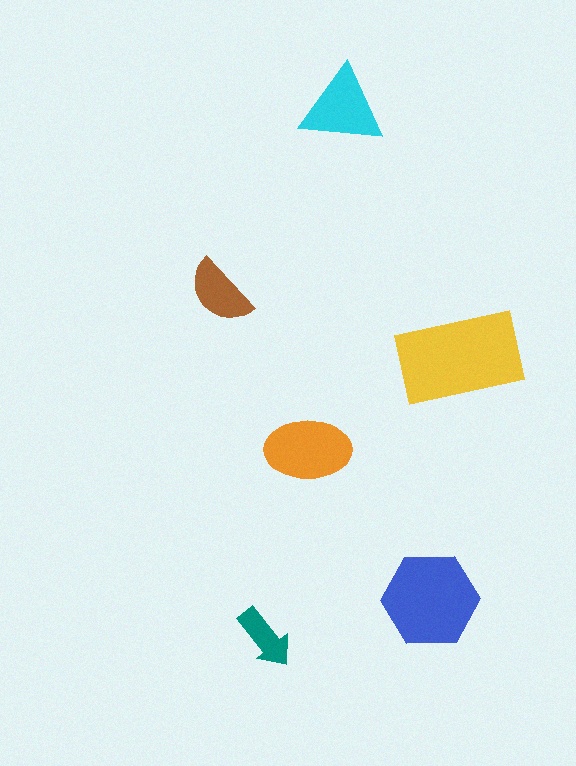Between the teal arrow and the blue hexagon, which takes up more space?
The blue hexagon.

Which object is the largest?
The yellow rectangle.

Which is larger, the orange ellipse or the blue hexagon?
The blue hexagon.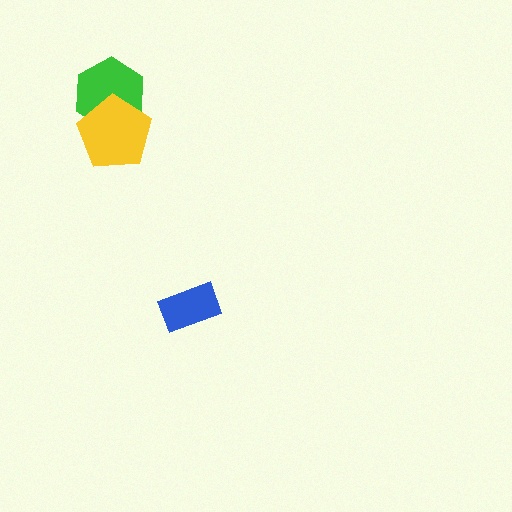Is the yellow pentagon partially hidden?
No, no other shape covers it.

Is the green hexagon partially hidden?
Yes, it is partially covered by another shape.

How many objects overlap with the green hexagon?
1 object overlaps with the green hexagon.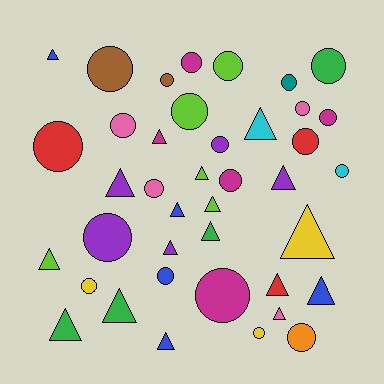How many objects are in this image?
There are 40 objects.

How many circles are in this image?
There are 22 circles.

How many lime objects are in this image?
There are 5 lime objects.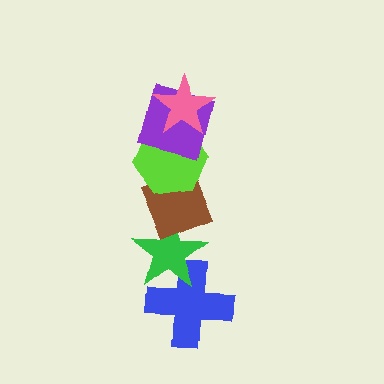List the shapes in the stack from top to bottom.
From top to bottom: the pink star, the purple square, the lime hexagon, the brown diamond, the green star, the blue cross.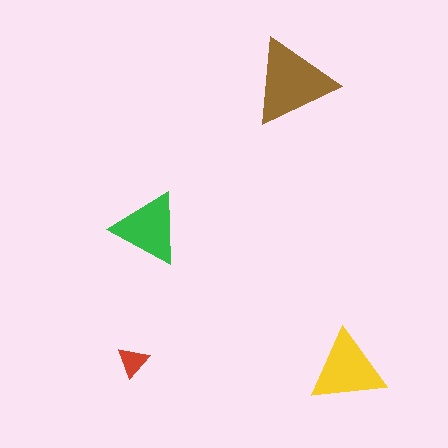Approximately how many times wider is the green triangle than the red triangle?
About 2.5 times wider.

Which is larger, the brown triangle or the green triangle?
The brown one.